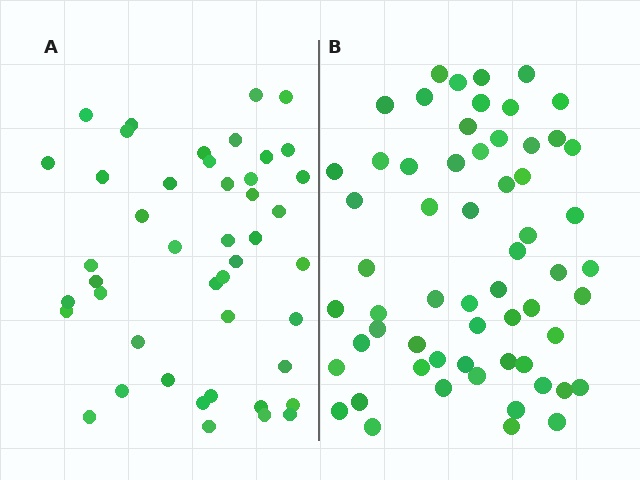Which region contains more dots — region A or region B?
Region B (the right region) has more dots.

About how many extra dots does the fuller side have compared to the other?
Region B has approximately 15 more dots than region A.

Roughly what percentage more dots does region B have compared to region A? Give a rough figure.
About 35% more.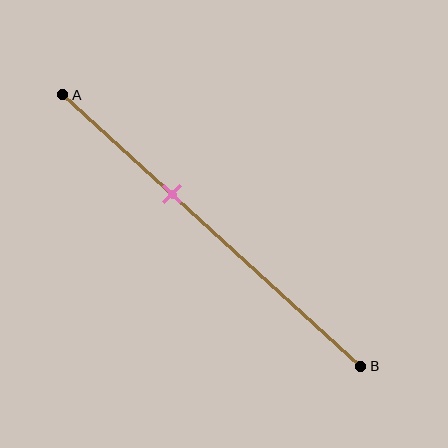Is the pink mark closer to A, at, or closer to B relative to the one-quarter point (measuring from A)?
The pink mark is closer to point B than the one-quarter point of segment AB.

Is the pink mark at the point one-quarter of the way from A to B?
No, the mark is at about 35% from A, not at the 25% one-quarter point.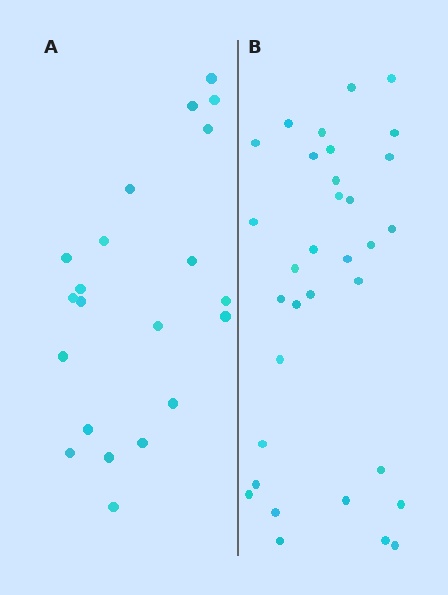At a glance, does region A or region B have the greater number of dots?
Region B (the right region) has more dots.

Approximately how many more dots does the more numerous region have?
Region B has roughly 12 or so more dots than region A.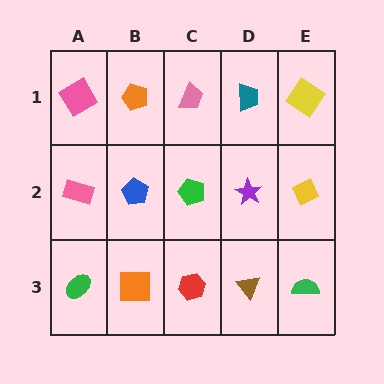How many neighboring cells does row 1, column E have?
2.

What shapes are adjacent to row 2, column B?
An orange pentagon (row 1, column B), an orange square (row 3, column B), a pink rectangle (row 2, column A), a green pentagon (row 2, column C).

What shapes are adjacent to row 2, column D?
A teal trapezoid (row 1, column D), a brown triangle (row 3, column D), a green pentagon (row 2, column C), a yellow diamond (row 2, column E).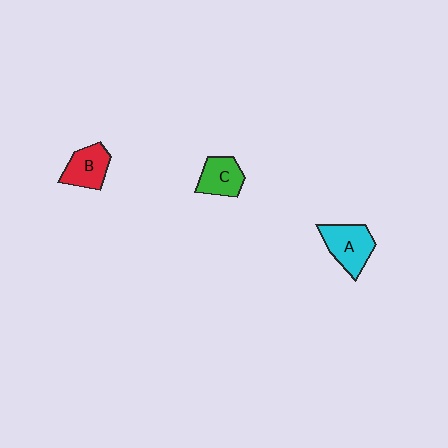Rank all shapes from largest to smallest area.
From largest to smallest: A (cyan), B (red), C (green).